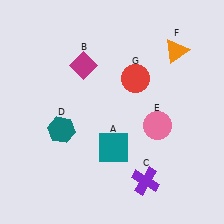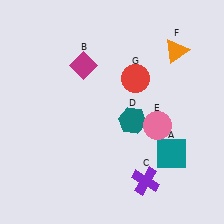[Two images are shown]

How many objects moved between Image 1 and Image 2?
2 objects moved between the two images.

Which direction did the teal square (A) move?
The teal square (A) moved right.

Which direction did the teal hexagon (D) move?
The teal hexagon (D) moved right.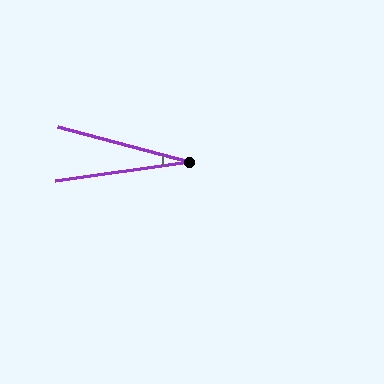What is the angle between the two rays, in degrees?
Approximately 23 degrees.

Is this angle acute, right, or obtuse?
It is acute.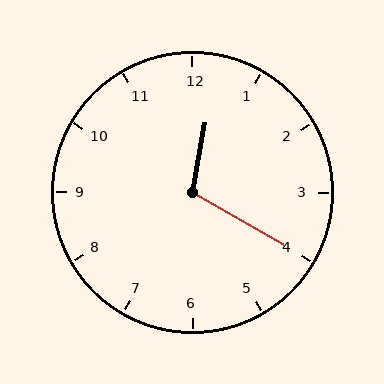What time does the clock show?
12:20.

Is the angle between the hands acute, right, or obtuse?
It is obtuse.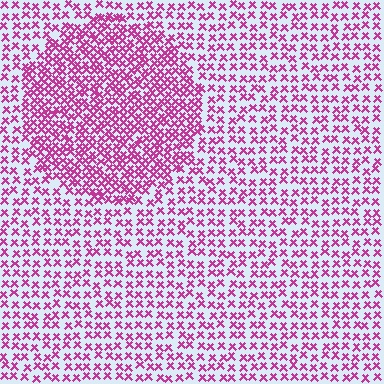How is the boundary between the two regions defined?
The boundary is defined by a change in element density (approximately 1.9x ratio). All elements are the same color, size, and shape.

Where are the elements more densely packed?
The elements are more densely packed inside the circle boundary.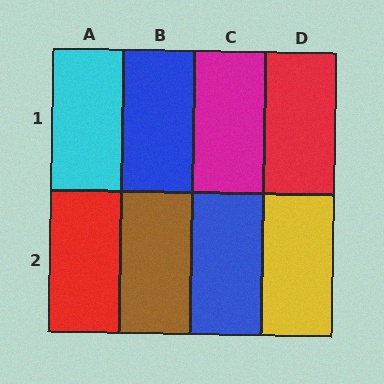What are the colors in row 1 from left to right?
Cyan, blue, magenta, red.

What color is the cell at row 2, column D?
Yellow.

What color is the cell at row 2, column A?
Red.